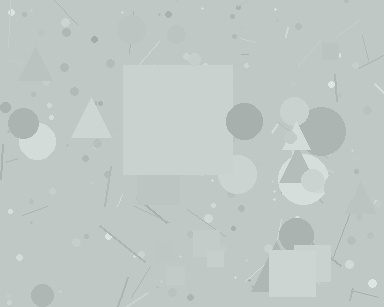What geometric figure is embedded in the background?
A square is embedded in the background.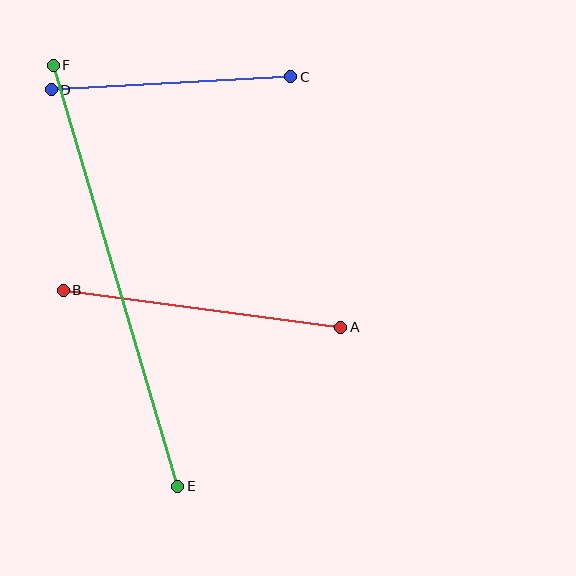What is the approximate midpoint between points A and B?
The midpoint is at approximately (202, 309) pixels.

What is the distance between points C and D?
The distance is approximately 240 pixels.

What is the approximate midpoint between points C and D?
The midpoint is at approximately (171, 83) pixels.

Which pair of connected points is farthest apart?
Points E and F are farthest apart.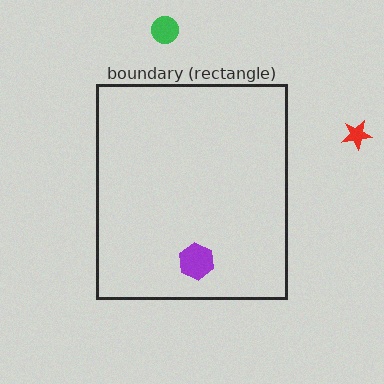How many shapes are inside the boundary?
1 inside, 2 outside.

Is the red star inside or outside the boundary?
Outside.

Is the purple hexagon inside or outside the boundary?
Inside.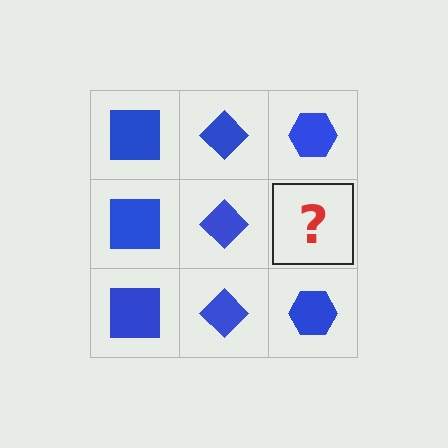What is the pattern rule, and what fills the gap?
The rule is that each column has a consistent shape. The gap should be filled with a blue hexagon.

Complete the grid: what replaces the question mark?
The question mark should be replaced with a blue hexagon.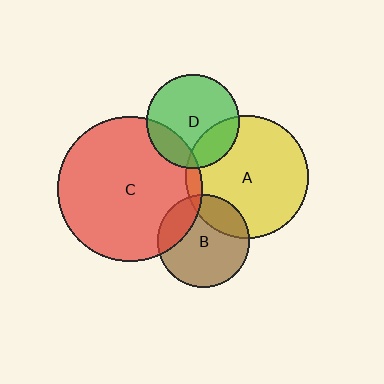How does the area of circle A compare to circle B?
Approximately 1.8 times.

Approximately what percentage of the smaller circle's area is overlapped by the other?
Approximately 20%.